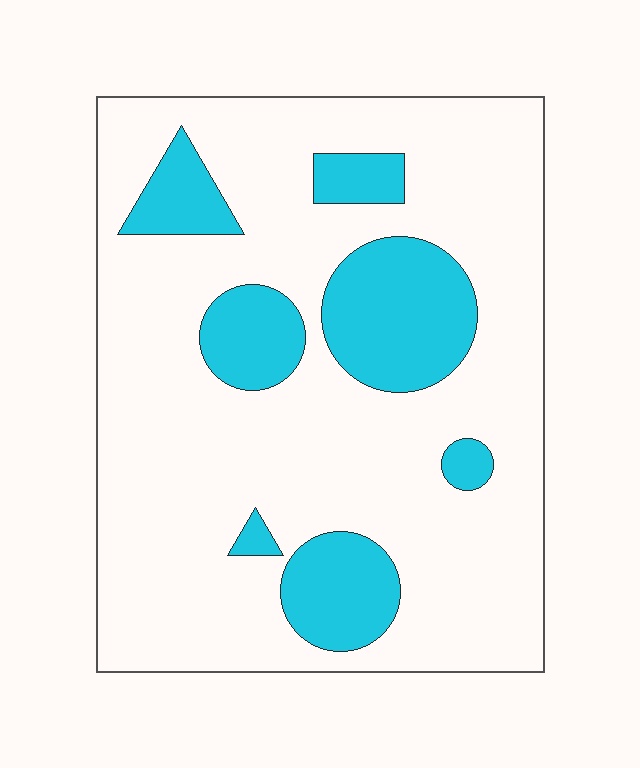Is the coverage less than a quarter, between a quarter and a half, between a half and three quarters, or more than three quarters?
Less than a quarter.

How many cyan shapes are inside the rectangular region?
7.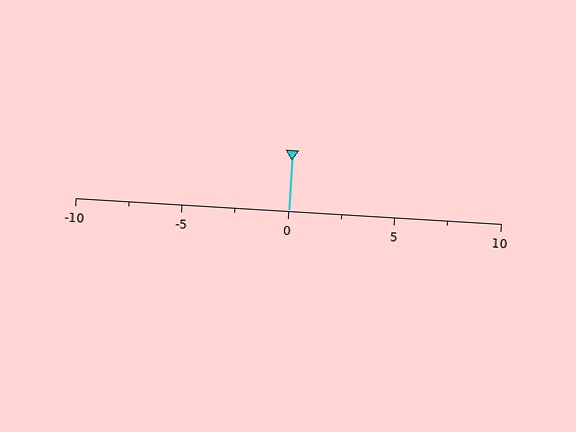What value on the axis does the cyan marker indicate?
The marker indicates approximately 0.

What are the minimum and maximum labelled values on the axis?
The axis runs from -10 to 10.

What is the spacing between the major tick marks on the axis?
The major ticks are spaced 5 apart.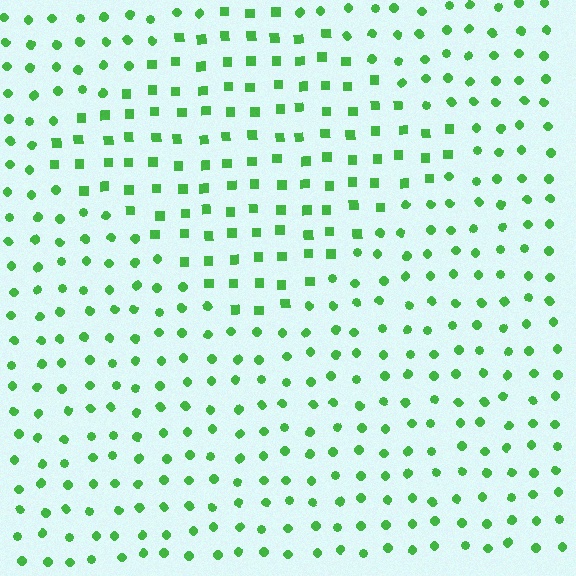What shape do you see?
I see a diamond.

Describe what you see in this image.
The image is filled with small green elements arranged in a uniform grid. A diamond-shaped region contains squares, while the surrounding area contains circles. The boundary is defined purely by the change in element shape.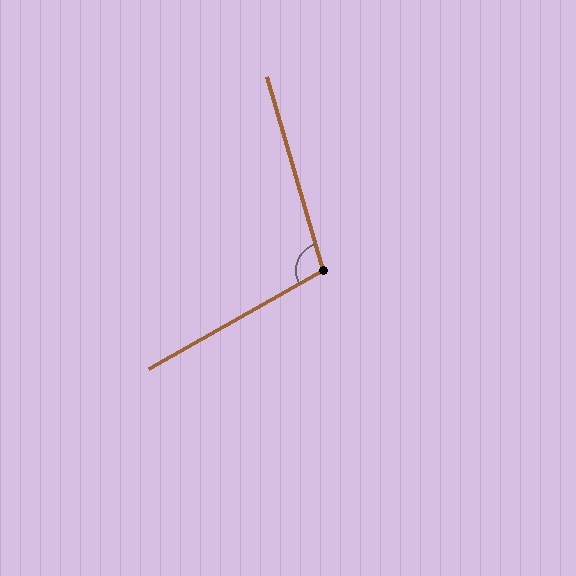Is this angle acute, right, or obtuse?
It is obtuse.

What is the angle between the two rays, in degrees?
Approximately 103 degrees.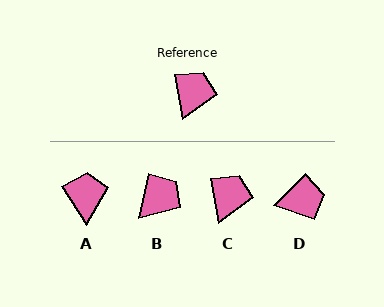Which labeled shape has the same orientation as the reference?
C.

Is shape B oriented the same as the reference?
No, it is off by about 22 degrees.